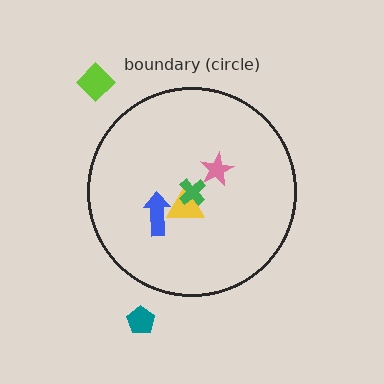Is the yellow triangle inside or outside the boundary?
Inside.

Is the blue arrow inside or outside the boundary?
Inside.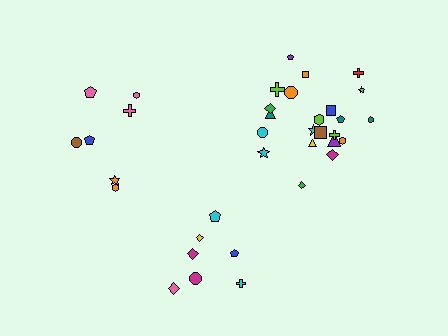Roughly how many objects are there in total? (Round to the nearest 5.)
Roughly 35 objects in total.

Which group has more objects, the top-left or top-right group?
The top-right group.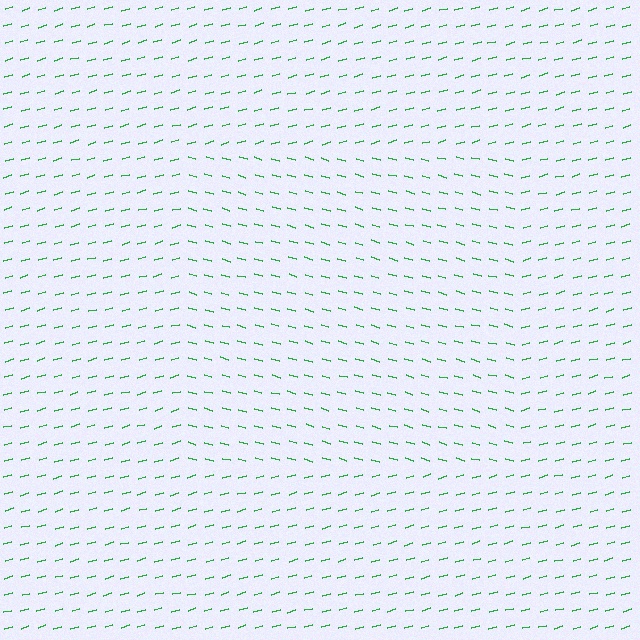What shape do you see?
I see a rectangle.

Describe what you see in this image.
The image is filled with small green line segments. A rectangle region in the image has lines oriented differently from the surrounding lines, creating a visible texture boundary.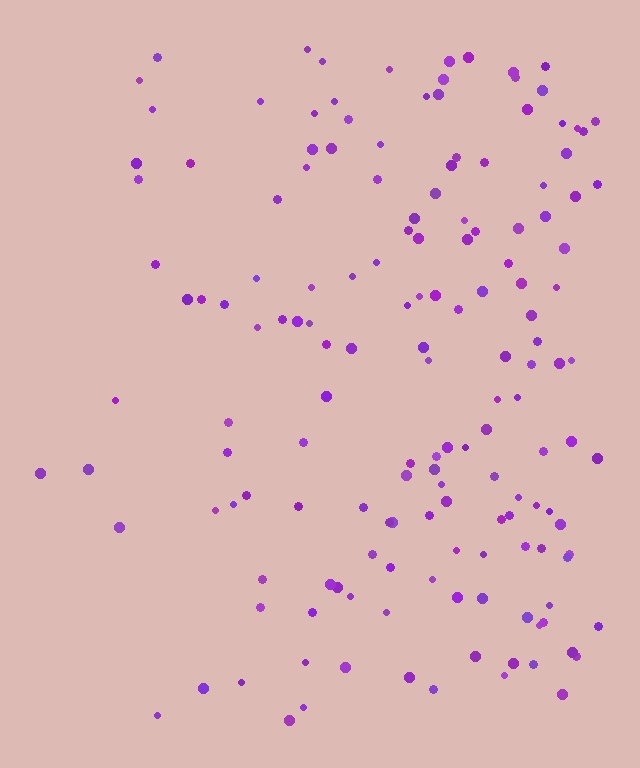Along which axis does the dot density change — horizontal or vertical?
Horizontal.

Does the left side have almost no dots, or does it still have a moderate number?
Still a moderate number, just noticeably fewer than the right.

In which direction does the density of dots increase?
From left to right, with the right side densest.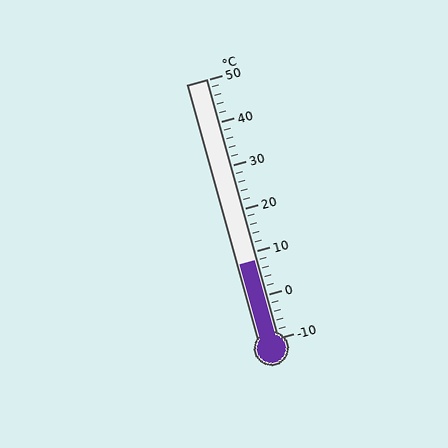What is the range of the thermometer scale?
The thermometer scale ranges from -10°C to 50°C.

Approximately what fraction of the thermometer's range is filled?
The thermometer is filled to approximately 30% of its range.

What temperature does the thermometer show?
The thermometer shows approximately 8°C.